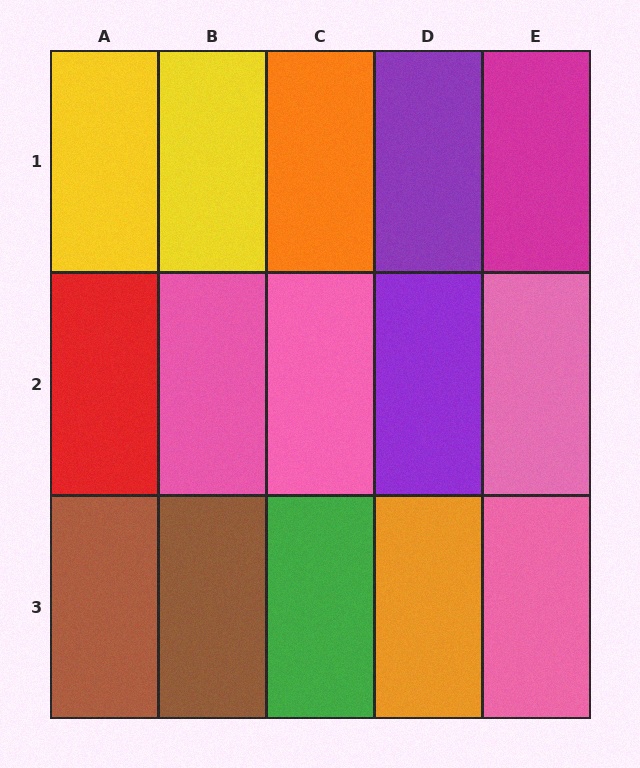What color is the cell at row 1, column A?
Yellow.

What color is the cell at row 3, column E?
Pink.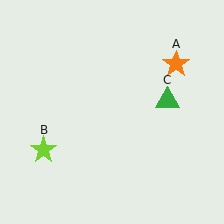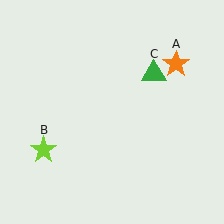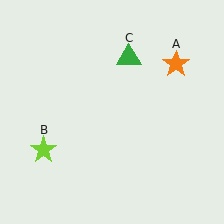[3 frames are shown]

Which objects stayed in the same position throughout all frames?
Orange star (object A) and lime star (object B) remained stationary.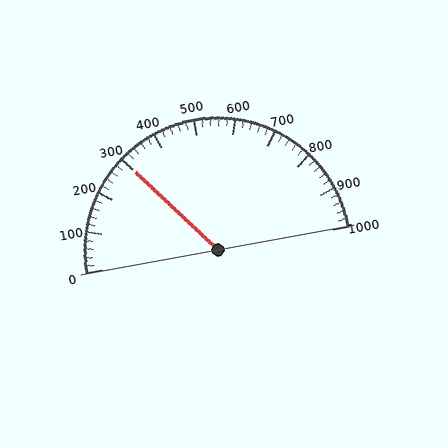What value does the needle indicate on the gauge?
The needle indicates approximately 300.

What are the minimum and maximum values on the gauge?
The gauge ranges from 0 to 1000.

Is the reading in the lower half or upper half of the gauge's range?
The reading is in the lower half of the range (0 to 1000).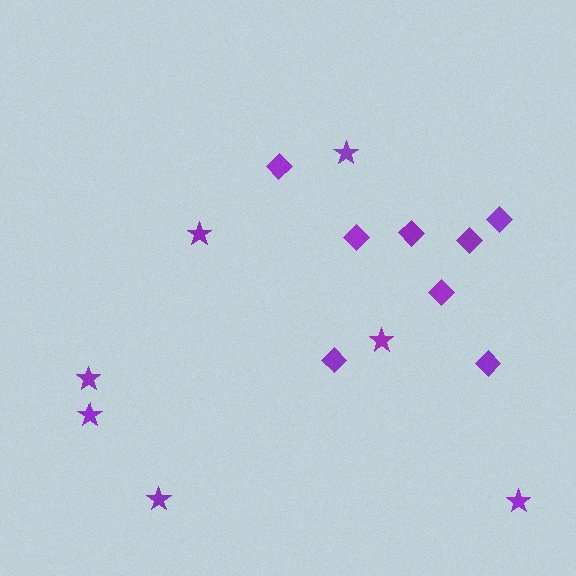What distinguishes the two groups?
There are 2 groups: one group of diamonds (8) and one group of stars (7).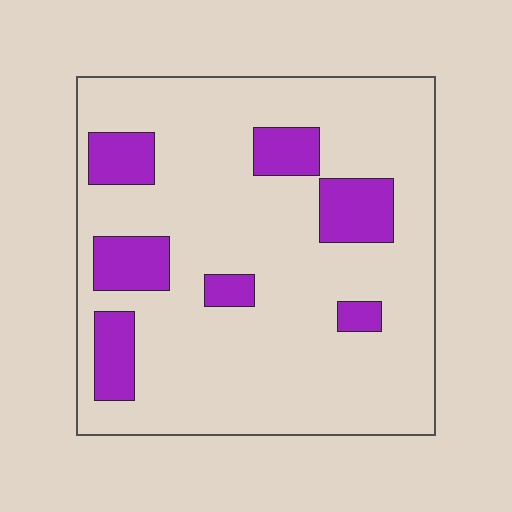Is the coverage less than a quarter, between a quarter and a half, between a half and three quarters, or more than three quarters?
Less than a quarter.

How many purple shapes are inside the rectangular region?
7.